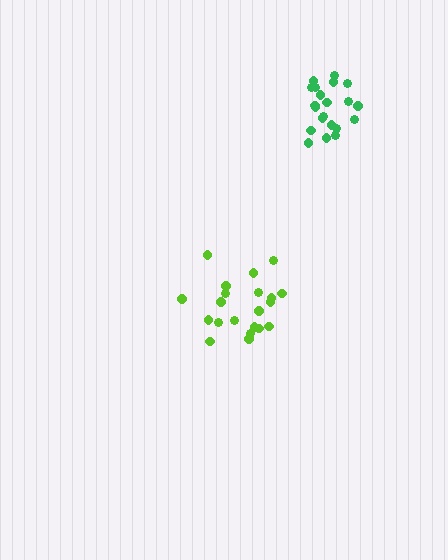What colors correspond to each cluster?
The clusters are colored: lime, green.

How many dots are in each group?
Group 1: 21 dots, Group 2: 21 dots (42 total).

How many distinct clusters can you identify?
There are 2 distinct clusters.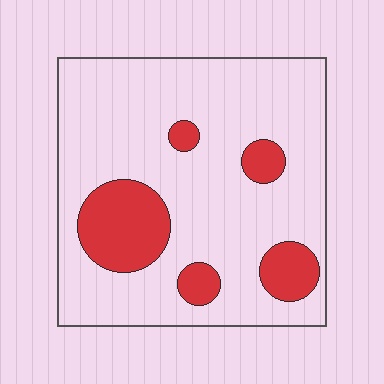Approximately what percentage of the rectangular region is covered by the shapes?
Approximately 20%.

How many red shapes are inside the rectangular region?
5.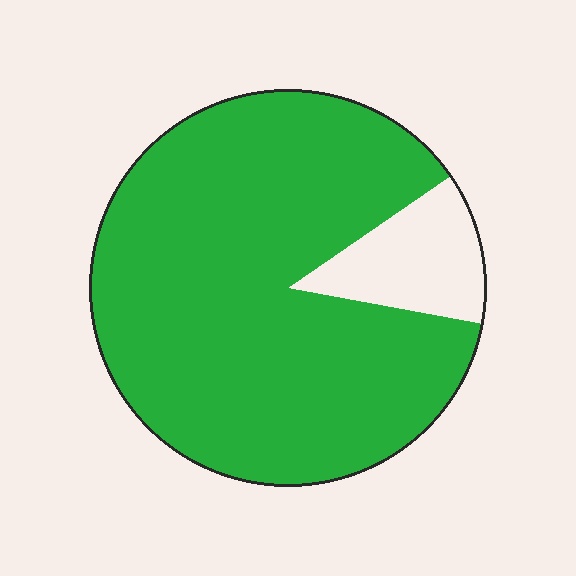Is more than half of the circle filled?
Yes.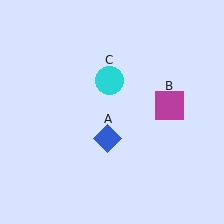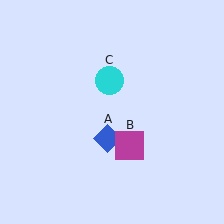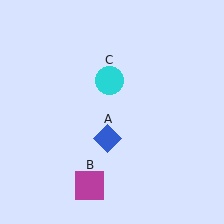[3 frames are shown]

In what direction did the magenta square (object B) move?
The magenta square (object B) moved down and to the left.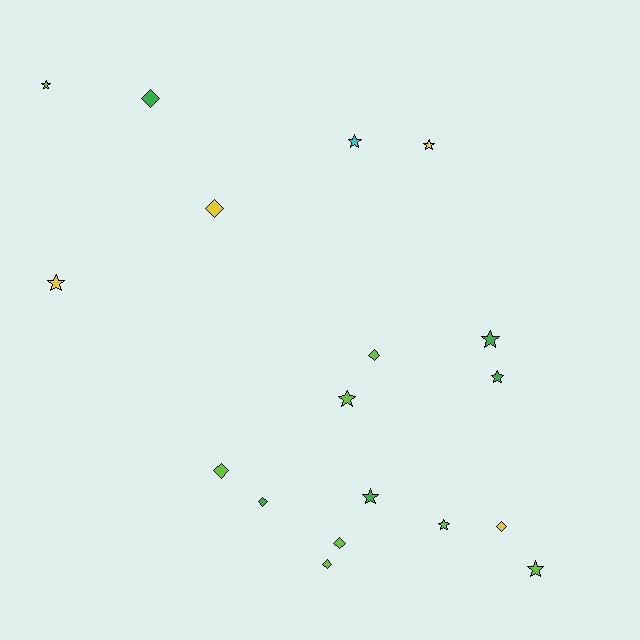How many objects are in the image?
There are 18 objects.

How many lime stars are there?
There are 4 lime stars.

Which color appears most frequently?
Lime, with 8 objects.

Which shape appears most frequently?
Star, with 10 objects.